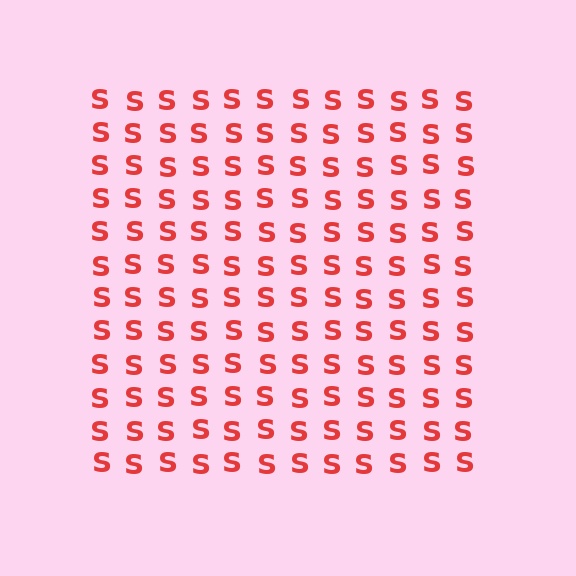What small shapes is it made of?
It is made of small letter S's.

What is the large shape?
The large shape is a square.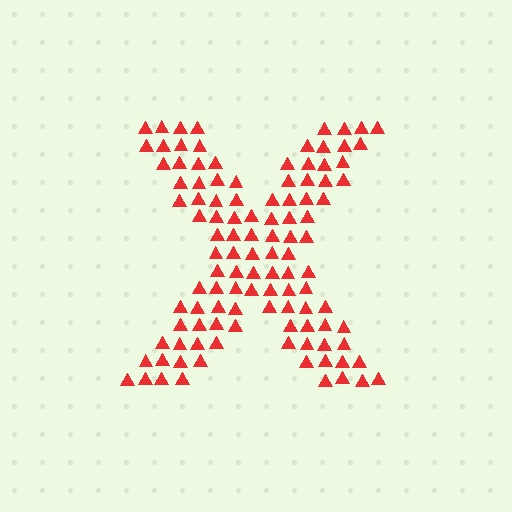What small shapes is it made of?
It is made of small triangles.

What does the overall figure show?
The overall figure shows the letter X.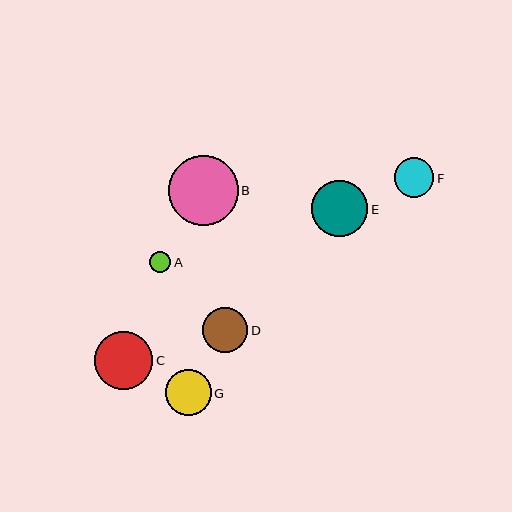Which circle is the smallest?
Circle A is the smallest with a size of approximately 21 pixels.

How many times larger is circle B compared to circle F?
Circle B is approximately 1.8 times the size of circle F.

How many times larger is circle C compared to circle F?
Circle C is approximately 1.5 times the size of circle F.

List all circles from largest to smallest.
From largest to smallest: B, C, E, G, D, F, A.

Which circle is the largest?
Circle B is the largest with a size of approximately 70 pixels.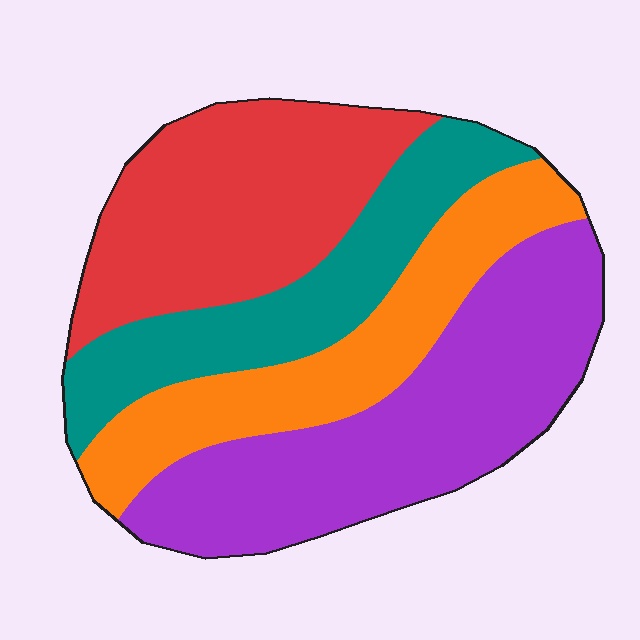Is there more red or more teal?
Red.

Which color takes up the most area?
Purple, at roughly 35%.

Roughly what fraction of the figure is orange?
Orange covers 21% of the figure.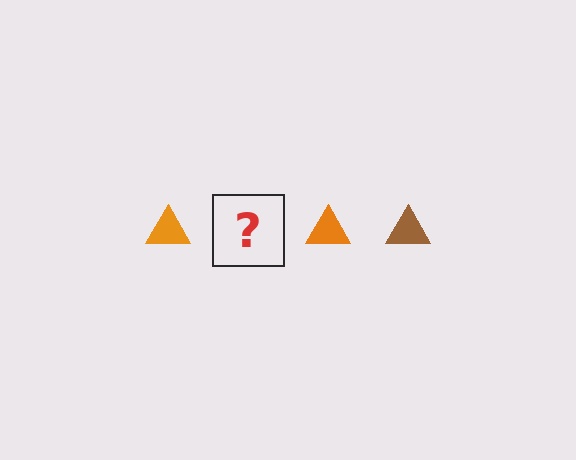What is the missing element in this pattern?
The missing element is a brown triangle.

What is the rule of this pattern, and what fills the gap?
The rule is that the pattern cycles through orange, brown triangles. The gap should be filled with a brown triangle.